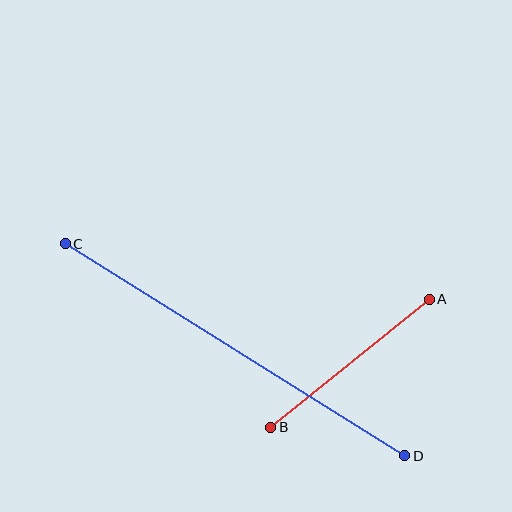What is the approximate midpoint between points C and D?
The midpoint is at approximately (235, 350) pixels.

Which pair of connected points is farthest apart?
Points C and D are farthest apart.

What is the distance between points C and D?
The distance is approximately 400 pixels.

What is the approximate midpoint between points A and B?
The midpoint is at approximately (350, 363) pixels.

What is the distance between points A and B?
The distance is approximately 204 pixels.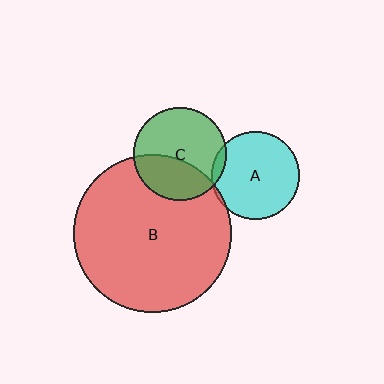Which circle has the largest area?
Circle B (red).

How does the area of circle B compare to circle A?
Approximately 3.2 times.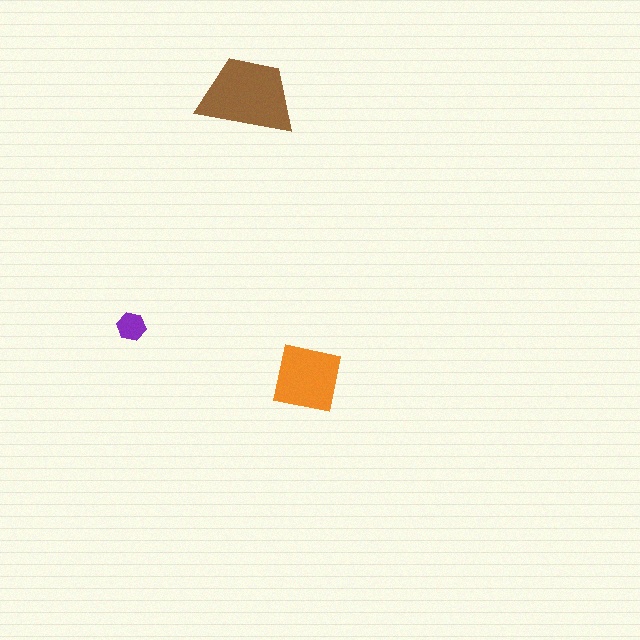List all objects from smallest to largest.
The purple hexagon, the orange square, the brown trapezoid.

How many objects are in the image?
There are 3 objects in the image.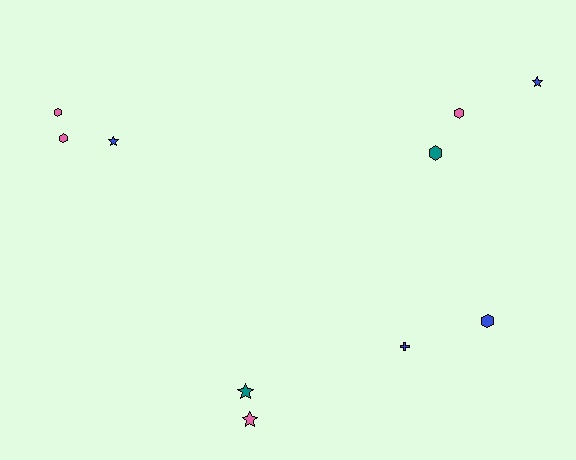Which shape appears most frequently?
Hexagon, with 5 objects.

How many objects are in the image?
There are 10 objects.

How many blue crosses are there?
There is 1 blue cross.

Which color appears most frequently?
Blue, with 4 objects.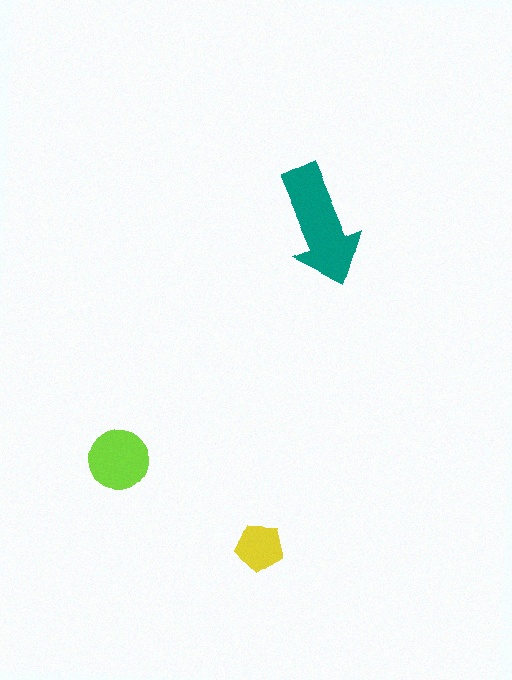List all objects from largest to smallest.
The teal arrow, the lime circle, the yellow pentagon.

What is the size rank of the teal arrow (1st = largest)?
1st.